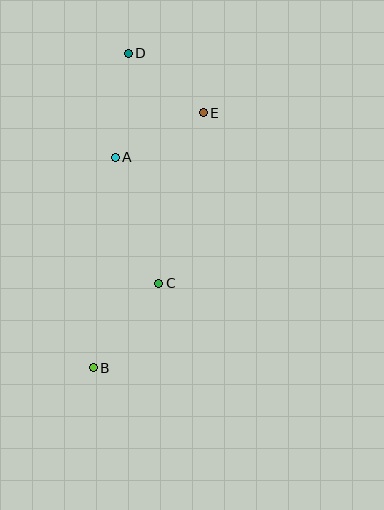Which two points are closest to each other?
Points D and E are closest to each other.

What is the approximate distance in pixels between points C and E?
The distance between C and E is approximately 176 pixels.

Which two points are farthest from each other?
Points B and D are farthest from each other.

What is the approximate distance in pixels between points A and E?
The distance between A and E is approximately 99 pixels.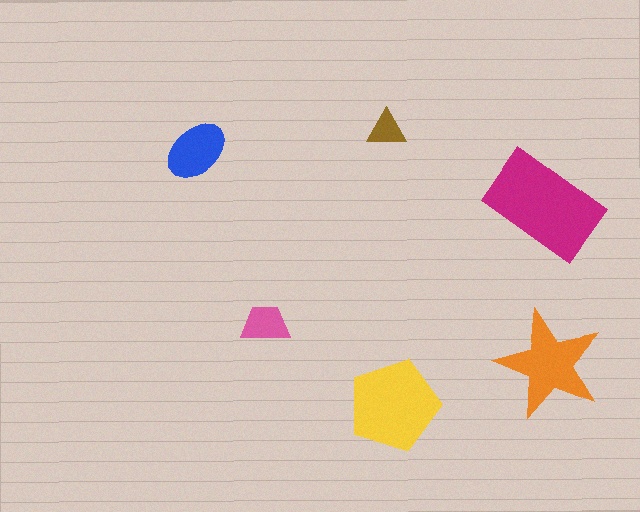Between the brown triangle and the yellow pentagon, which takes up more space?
The yellow pentagon.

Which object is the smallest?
The brown triangle.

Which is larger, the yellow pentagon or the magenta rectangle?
The magenta rectangle.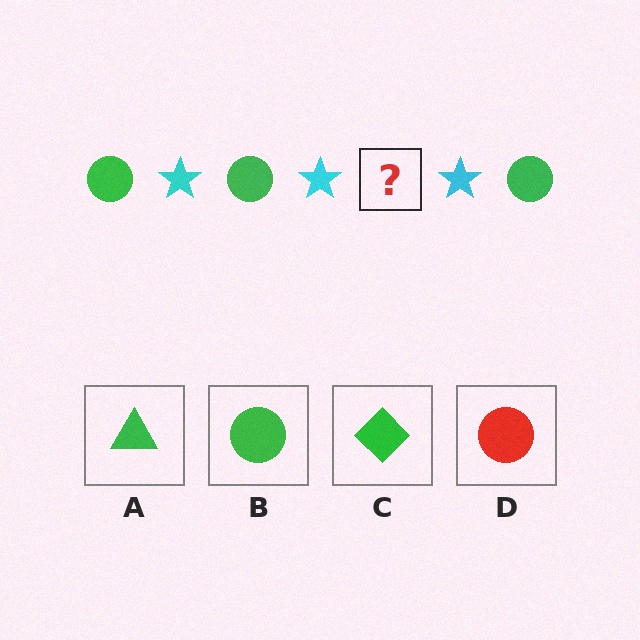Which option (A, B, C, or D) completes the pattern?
B.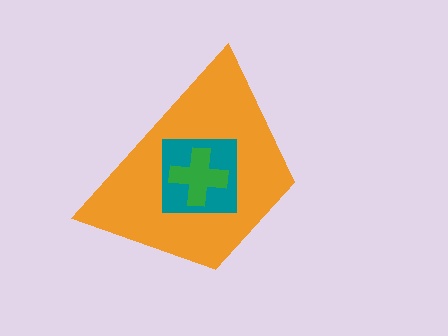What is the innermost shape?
The green cross.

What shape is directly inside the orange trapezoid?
The teal square.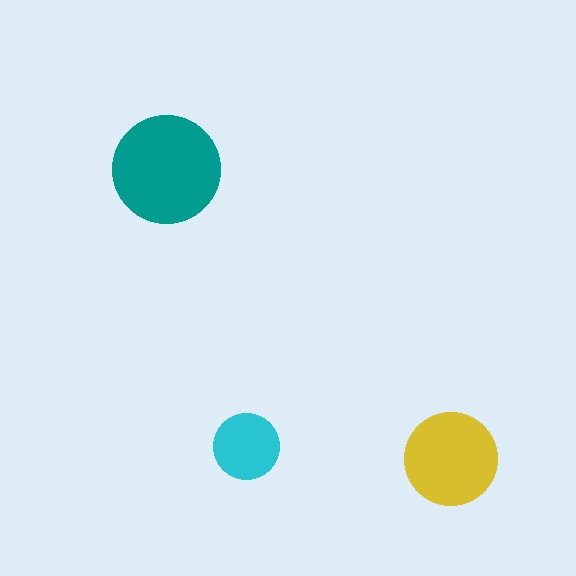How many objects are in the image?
There are 3 objects in the image.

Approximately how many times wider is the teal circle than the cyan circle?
About 1.5 times wider.